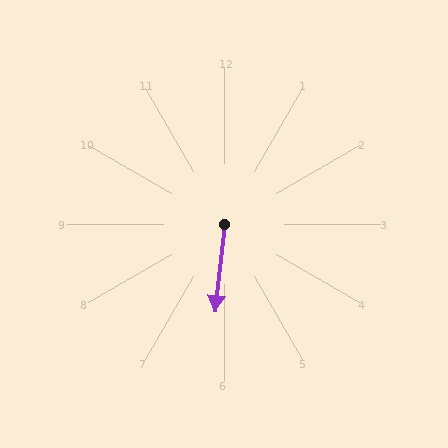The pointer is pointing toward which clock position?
Roughly 6 o'clock.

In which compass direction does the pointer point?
South.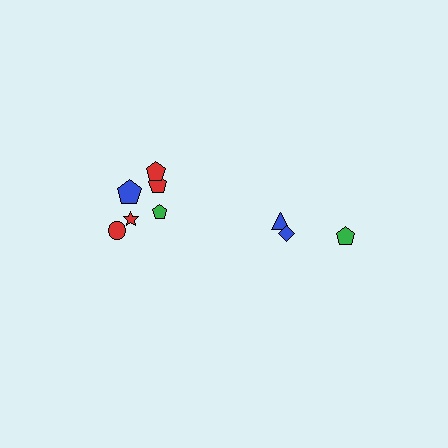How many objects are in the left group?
There are 6 objects.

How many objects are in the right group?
There are 3 objects.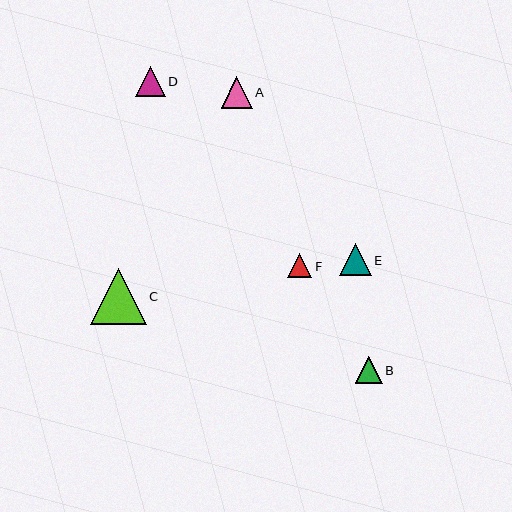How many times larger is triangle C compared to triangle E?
Triangle C is approximately 1.8 times the size of triangle E.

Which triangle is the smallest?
Triangle F is the smallest with a size of approximately 24 pixels.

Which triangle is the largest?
Triangle C is the largest with a size of approximately 56 pixels.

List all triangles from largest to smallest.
From largest to smallest: C, E, A, D, B, F.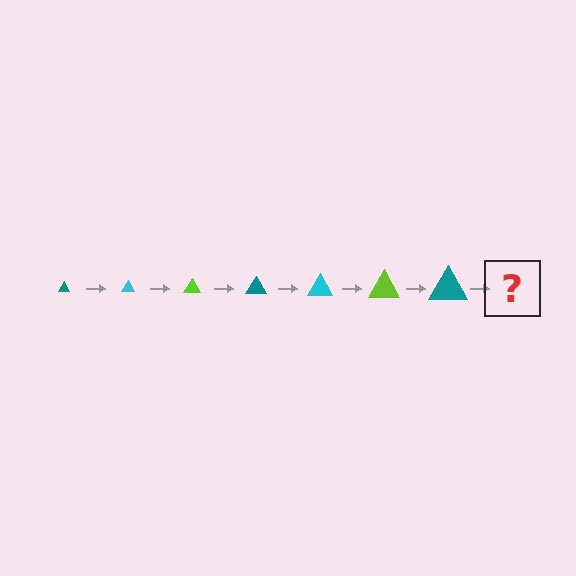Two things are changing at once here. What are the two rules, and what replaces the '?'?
The two rules are that the triangle grows larger each step and the color cycles through teal, cyan, and lime. The '?' should be a cyan triangle, larger than the previous one.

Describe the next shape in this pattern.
It should be a cyan triangle, larger than the previous one.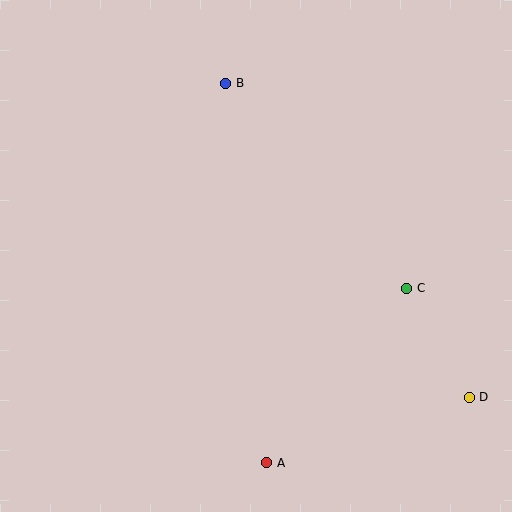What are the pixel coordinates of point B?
Point B is at (226, 83).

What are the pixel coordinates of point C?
Point C is at (407, 288).